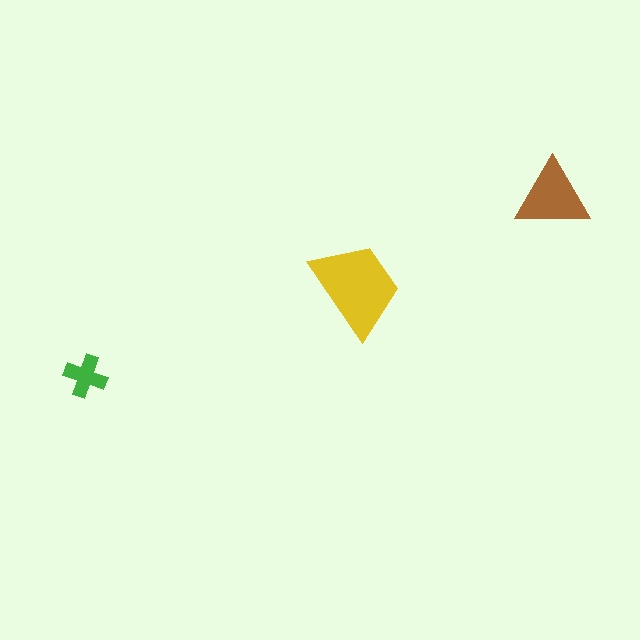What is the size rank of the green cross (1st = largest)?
3rd.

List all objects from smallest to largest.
The green cross, the brown triangle, the yellow trapezoid.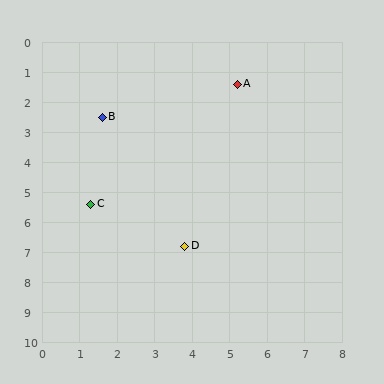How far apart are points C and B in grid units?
Points C and B are about 2.9 grid units apart.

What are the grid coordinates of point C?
Point C is at approximately (1.3, 5.4).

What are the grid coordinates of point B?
Point B is at approximately (1.6, 2.5).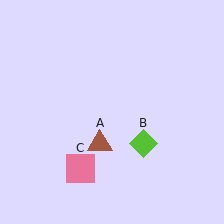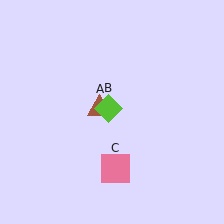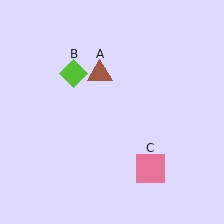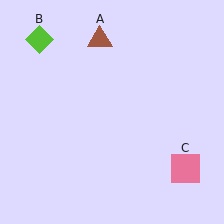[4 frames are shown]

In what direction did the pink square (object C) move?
The pink square (object C) moved right.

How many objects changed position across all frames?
3 objects changed position: brown triangle (object A), lime diamond (object B), pink square (object C).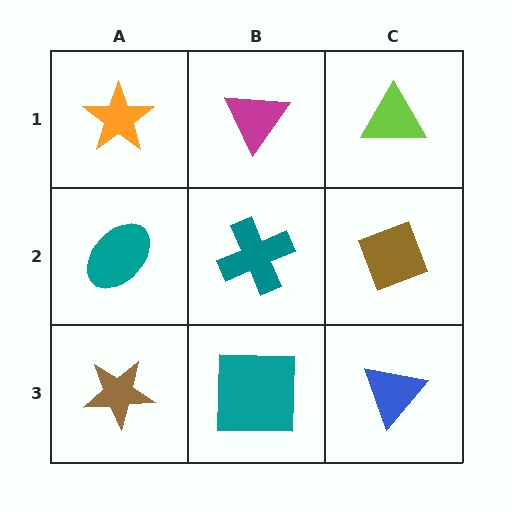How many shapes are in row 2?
3 shapes.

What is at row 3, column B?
A teal square.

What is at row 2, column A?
A teal ellipse.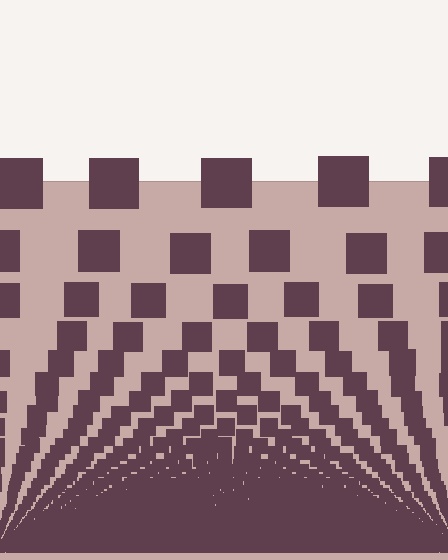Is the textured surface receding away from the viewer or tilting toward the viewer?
The surface appears to tilt toward the viewer. Texture elements get larger and sparser toward the top.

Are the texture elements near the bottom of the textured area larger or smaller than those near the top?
Smaller. The gradient is inverted — elements near the bottom are smaller and denser.